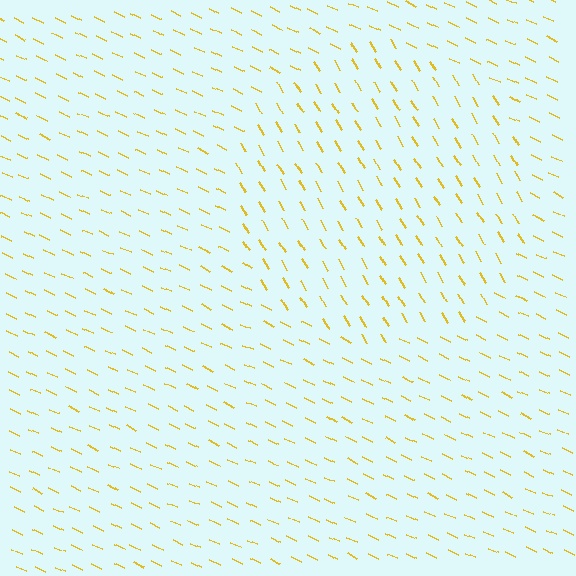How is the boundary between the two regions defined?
The boundary is defined purely by a change in line orientation (approximately 34 degrees difference). All lines are the same color and thickness.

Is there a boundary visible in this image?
Yes, there is a texture boundary formed by a change in line orientation.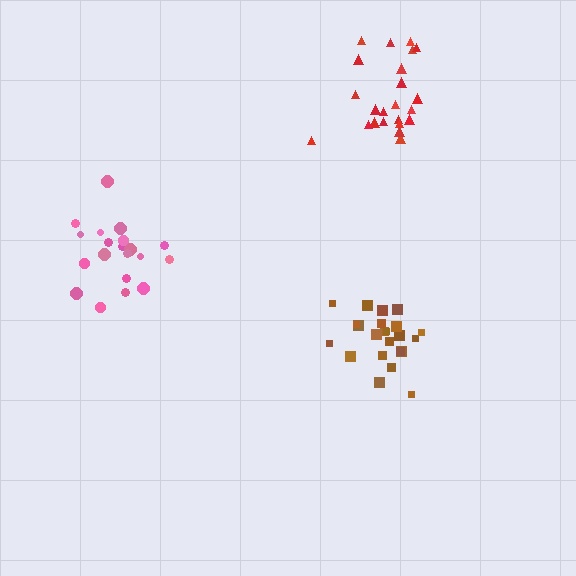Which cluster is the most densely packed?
Brown.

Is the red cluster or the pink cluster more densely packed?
Pink.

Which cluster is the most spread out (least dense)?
Red.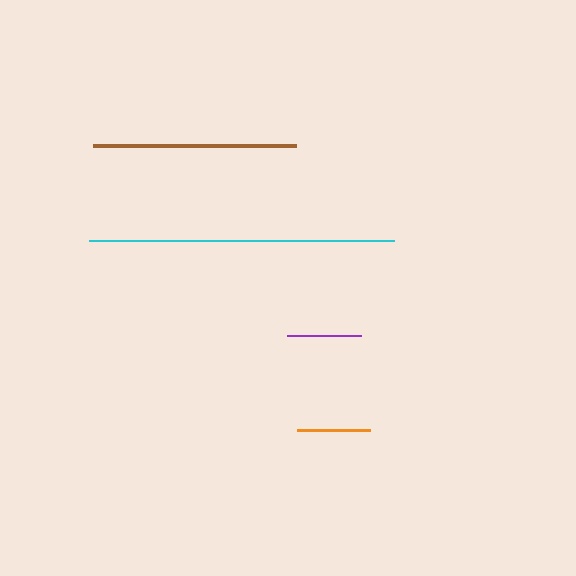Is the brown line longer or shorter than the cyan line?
The cyan line is longer than the brown line.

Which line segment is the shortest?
The orange line is the shortest at approximately 73 pixels.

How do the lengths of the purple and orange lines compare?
The purple and orange lines are approximately the same length.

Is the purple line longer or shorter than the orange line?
The purple line is longer than the orange line.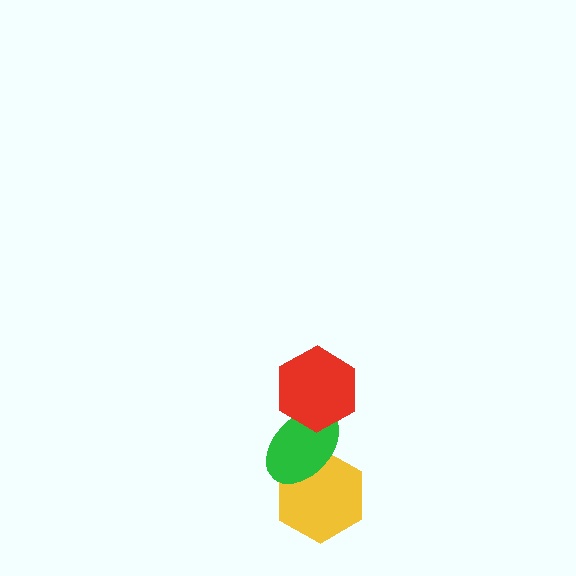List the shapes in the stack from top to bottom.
From top to bottom: the red hexagon, the green ellipse, the yellow hexagon.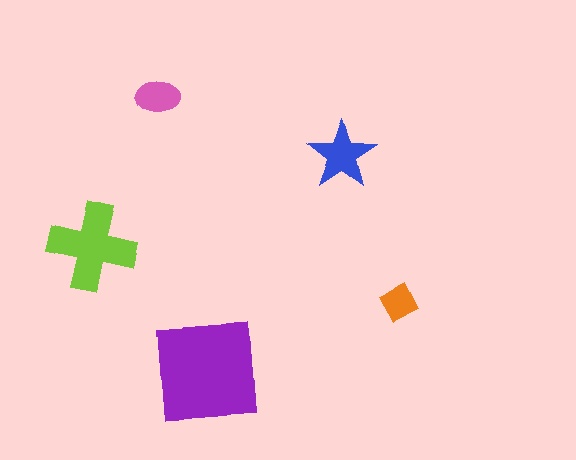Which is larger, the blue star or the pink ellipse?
The blue star.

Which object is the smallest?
The orange diamond.